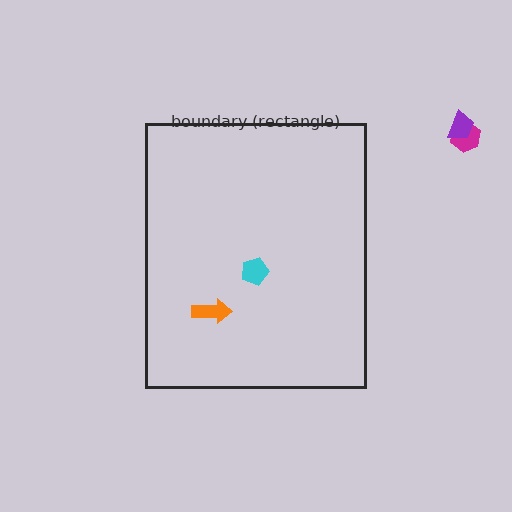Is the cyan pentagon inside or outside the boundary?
Inside.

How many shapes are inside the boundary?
2 inside, 2 outside.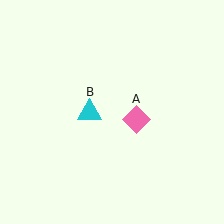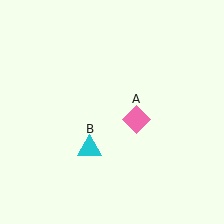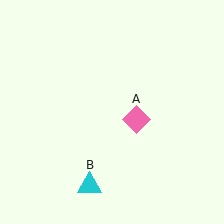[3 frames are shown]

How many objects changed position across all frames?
1 object changed position: cyan triangle (object B).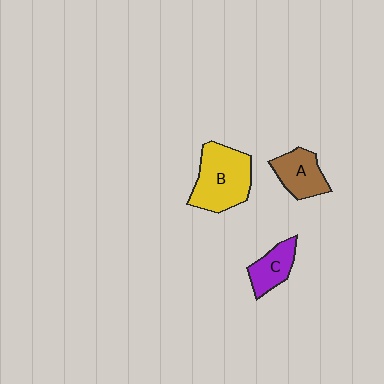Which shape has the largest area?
Shape B (yellow).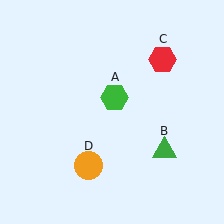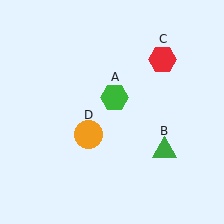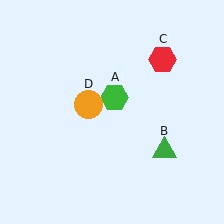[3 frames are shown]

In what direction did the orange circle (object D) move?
The orange circle (object D) moved up.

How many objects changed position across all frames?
1 object changed position: orange circle (object D).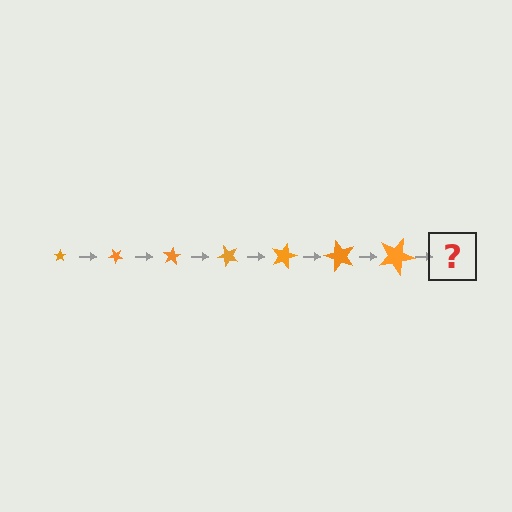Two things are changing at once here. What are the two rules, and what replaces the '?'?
The two rules are that the star grows larger each step and it rotates 40 degrees each step. The '?' should be a star, larger than the previous one and rotated 280 degrees from the start.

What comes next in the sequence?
The next element should be a star, larger than the previous one and rotated 280 degrees from the start.